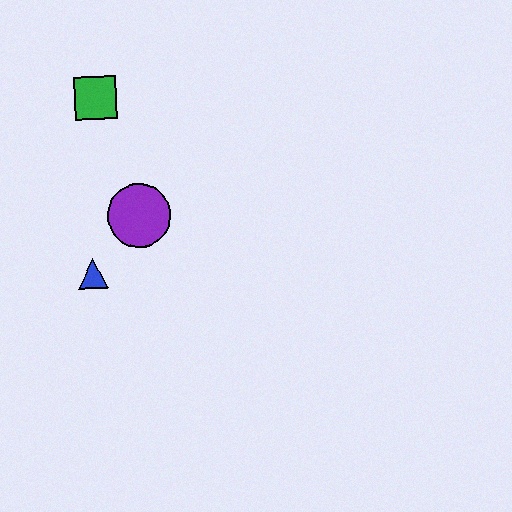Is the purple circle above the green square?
No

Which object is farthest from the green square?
The blue triangle is farthest from the green square.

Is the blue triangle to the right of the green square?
No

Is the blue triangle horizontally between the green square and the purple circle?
No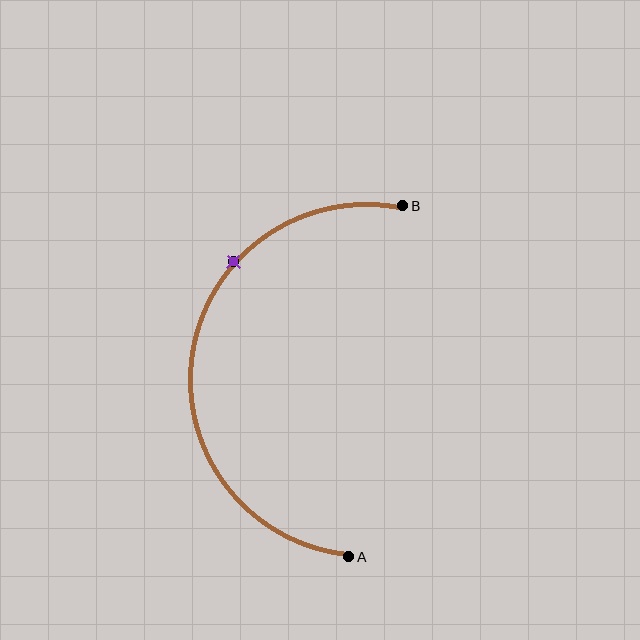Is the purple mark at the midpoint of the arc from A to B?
No. The purple mark lies on the arc but is closer to endpoint B. The arc midpoint would be at the point on the curve equidistant along the arc from both A and B.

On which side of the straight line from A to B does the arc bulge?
The arc bulges to the left of the straight line connecting A and B.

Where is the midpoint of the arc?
The arc midpoint is the point on the curve farthest from the straight line joining A and B. It sits to the left of that line.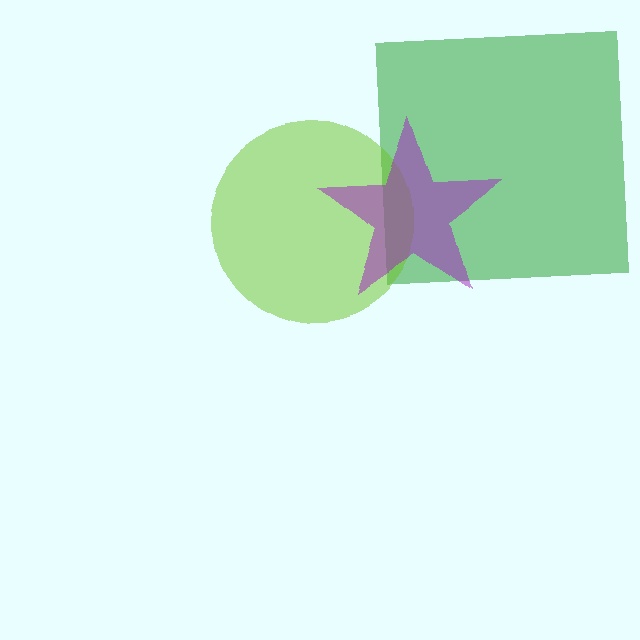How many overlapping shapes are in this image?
There are 3 overlapping shapes in the image.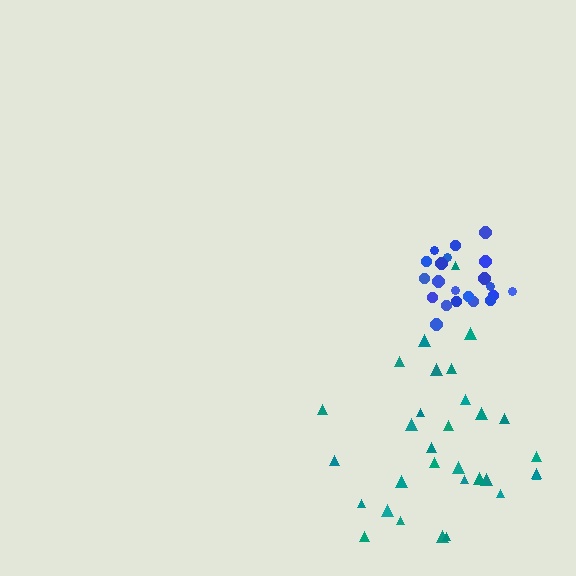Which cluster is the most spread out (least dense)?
Teal.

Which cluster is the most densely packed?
Blue.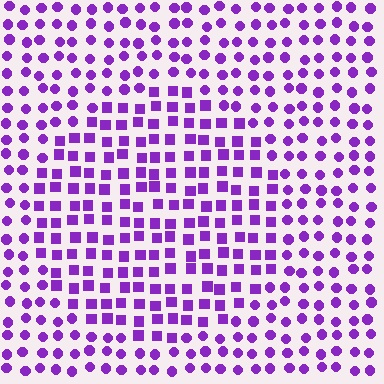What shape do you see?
I see a circle.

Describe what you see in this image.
The image is filled with small purple elements arranged in a uniform grid. A circle-shaped region contains squares, while the surrounding area contains circles. The boundary is defined purely by the change in element shape.